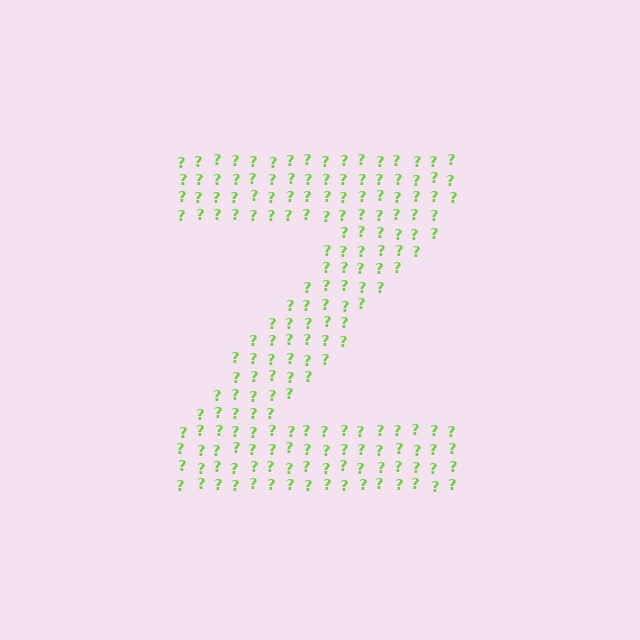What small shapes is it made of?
It is made of small question marks.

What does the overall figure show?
The overall figure shows the letter Z.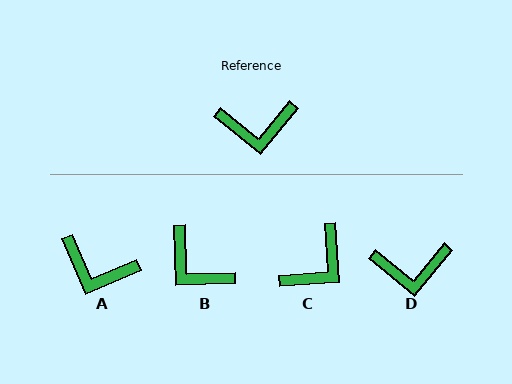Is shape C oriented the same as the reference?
No, it is off by about 43 degrees.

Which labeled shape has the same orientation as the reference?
D.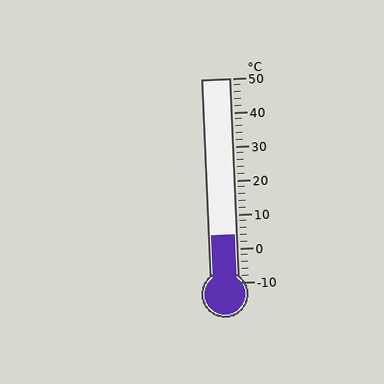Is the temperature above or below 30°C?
The temperature is below 30°C.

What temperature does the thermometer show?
The thermometer shows approximately 4°C.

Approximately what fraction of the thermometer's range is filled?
The thermometer is filled to approximately 25% of its range.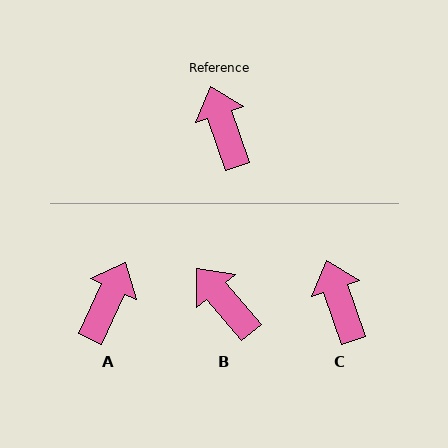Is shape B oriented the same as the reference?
No, it is off by about 21 degrees.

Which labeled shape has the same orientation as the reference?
C.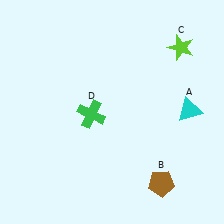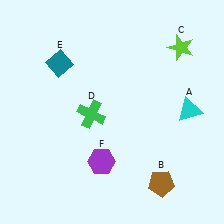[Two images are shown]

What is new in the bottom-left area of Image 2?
A purple hexagon (F) was added in the bottom-left area of Image 2.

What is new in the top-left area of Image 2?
A teal diamond (E) was added in the top-left area of Image 2.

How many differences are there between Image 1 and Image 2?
There are 2 differences between the two images.